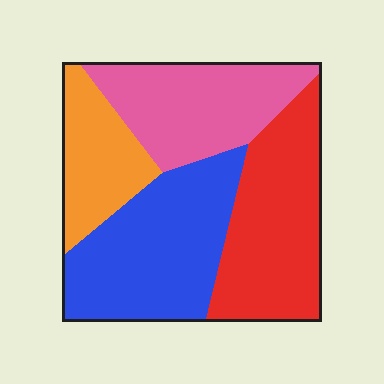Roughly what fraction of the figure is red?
Red covers around 30% of the figure.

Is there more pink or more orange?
Pink.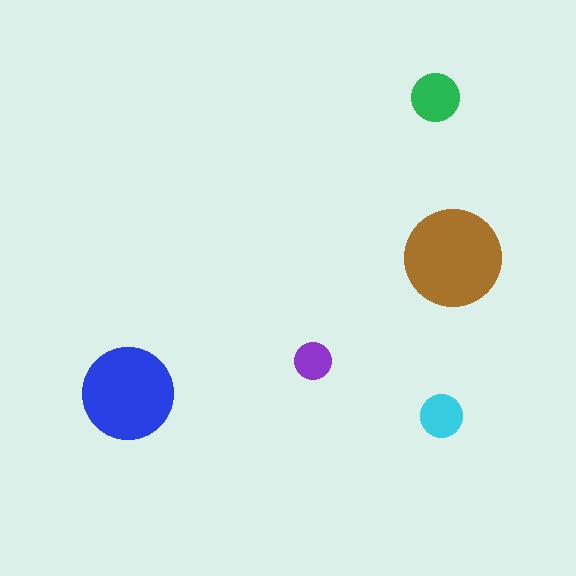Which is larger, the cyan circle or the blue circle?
The blue one.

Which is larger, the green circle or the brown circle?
The brown one.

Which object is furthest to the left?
The blue circle is leftmost.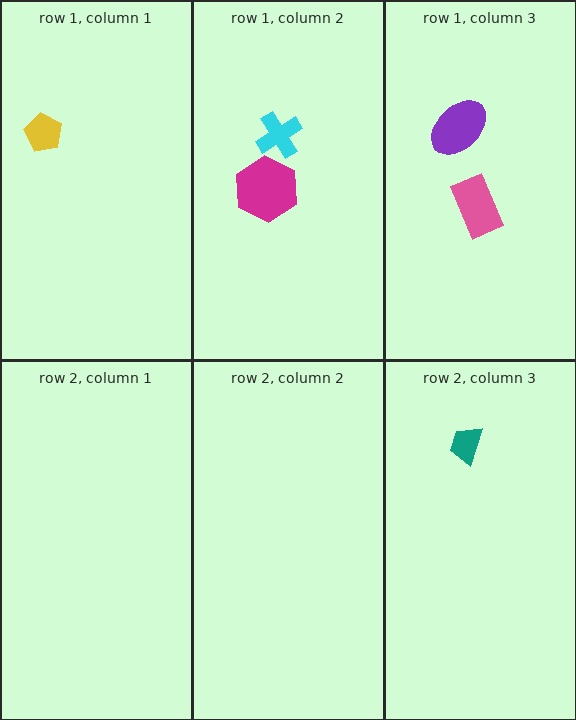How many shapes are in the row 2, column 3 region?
1.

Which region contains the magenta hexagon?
The row 1, column 2 region.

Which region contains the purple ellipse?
The row 1, column 3 region.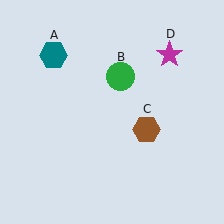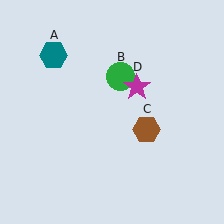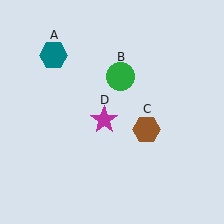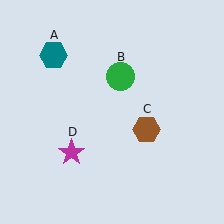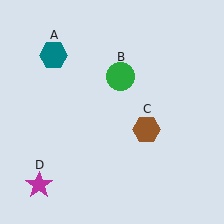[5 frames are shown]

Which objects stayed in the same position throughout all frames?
Teal hexagon (object A) and green circle (object B) and brown hexagon (object C) remained stationary.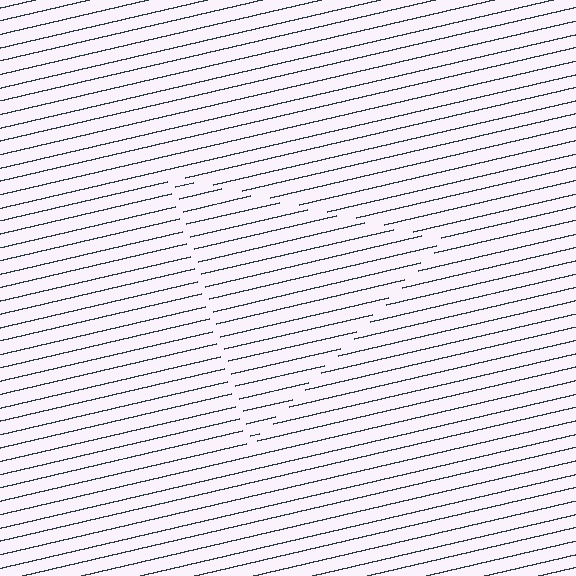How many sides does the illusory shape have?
3 sides — the line-ends trace a triangle.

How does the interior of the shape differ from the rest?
The interior of the shape contains the same grating, shifted by half a period — the contour is defined by the phase discontinuity where line-ends from the inner and outer gratings abut.